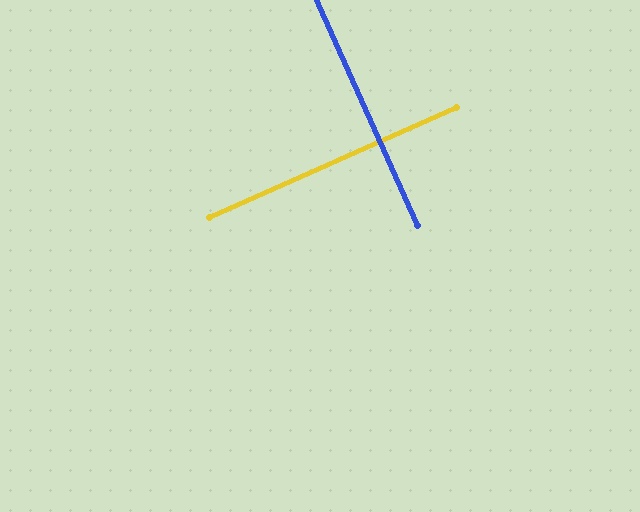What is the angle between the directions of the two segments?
Approximately 90 degrees.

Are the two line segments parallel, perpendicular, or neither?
Perpendicular — they meet at approximately 90°.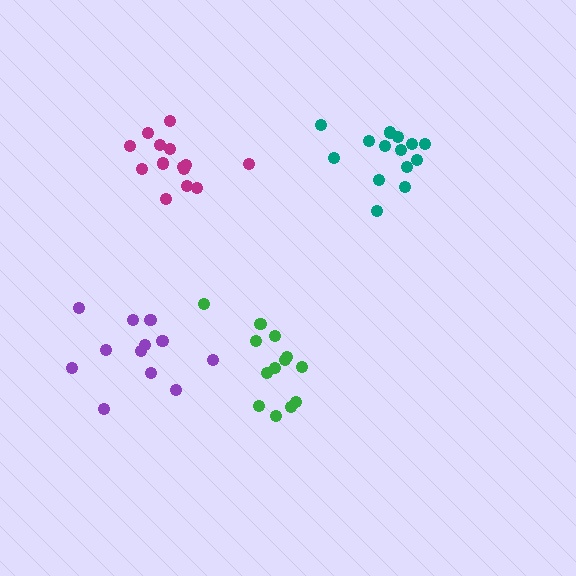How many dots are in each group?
Group 1: 14 dots, Group 2: 14 dots, Group 3: 13 dots, Group 4: 12 dots (53 total).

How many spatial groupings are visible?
There are 4 spatial groupings.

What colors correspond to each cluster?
The clusters are colored: teal, magenta, green, purple.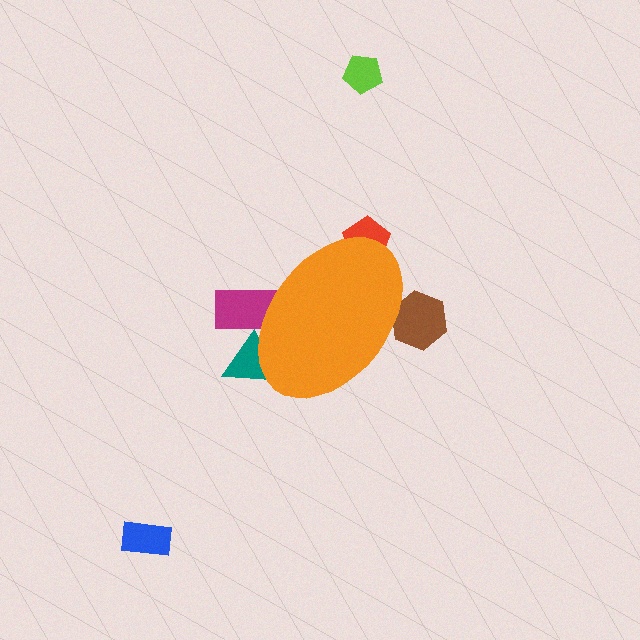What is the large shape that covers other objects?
An orange ellipse.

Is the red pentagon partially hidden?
Yes, the red pentagon is partially hidden behind the orange ellipse.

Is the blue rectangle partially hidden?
No, the blue rectangle is fully visible.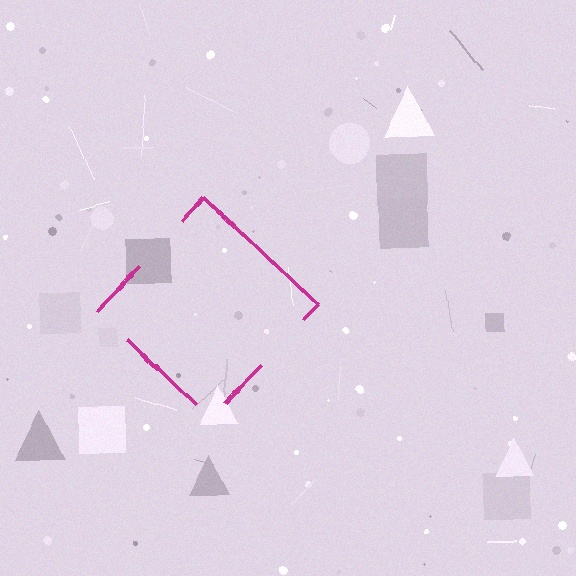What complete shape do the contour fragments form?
The contour fragments form a diamond.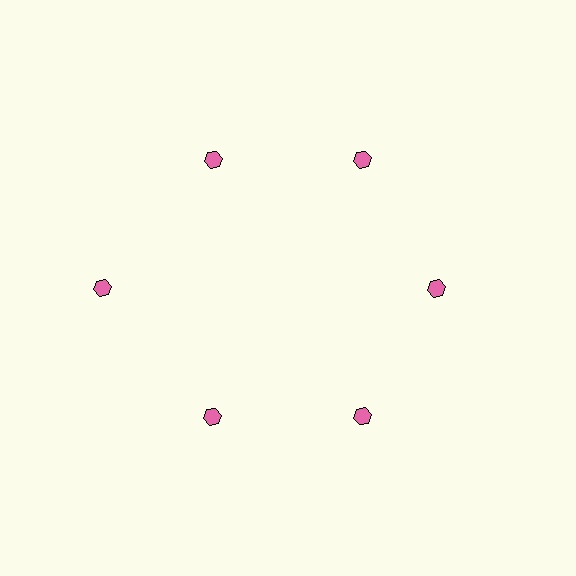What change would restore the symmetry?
The symmetry would be restored by moving it inward, back onto the ring so that all 6 hexagons sit at equal angles and equal distance from the center.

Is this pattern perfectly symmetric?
No. The 6 pink hexagons are arranged in a ring, but one element near the 9 o'clock position is pushed outward from the center, breaking the 6-fold rotational symmetry.